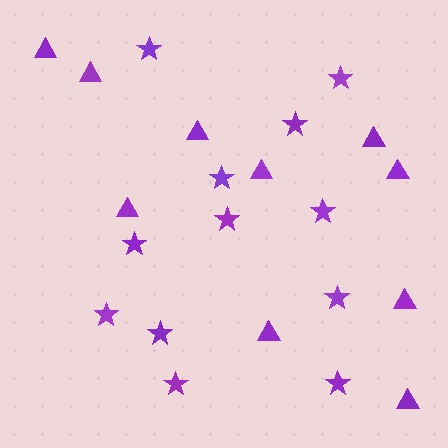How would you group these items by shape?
There are 2 groups: one group of triangles (10) and one group of stars (12).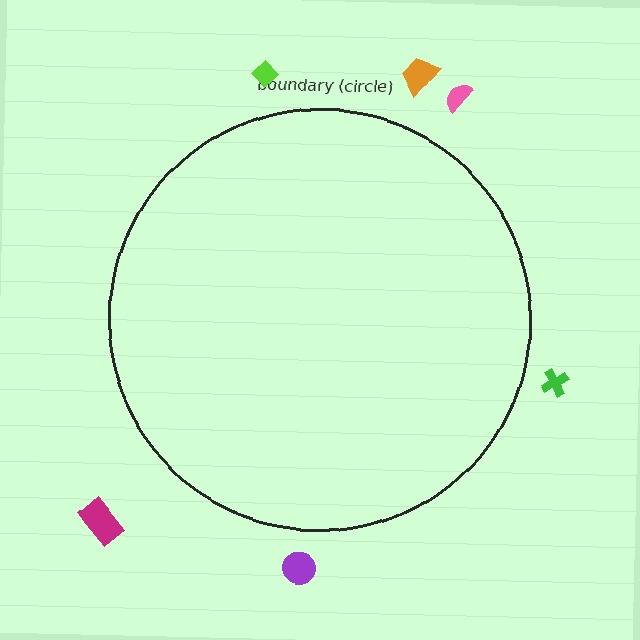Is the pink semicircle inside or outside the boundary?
Outside.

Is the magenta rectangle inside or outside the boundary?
Outside.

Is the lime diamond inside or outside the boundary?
Outside.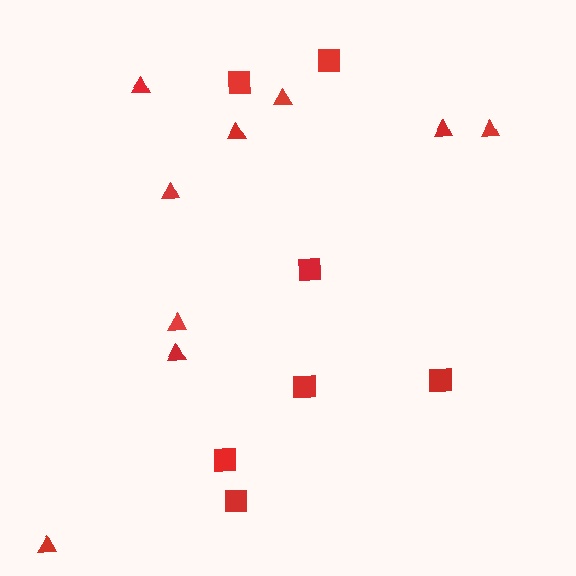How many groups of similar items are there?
There are 2 groups: one group of triangles (9) and one group of squares (7).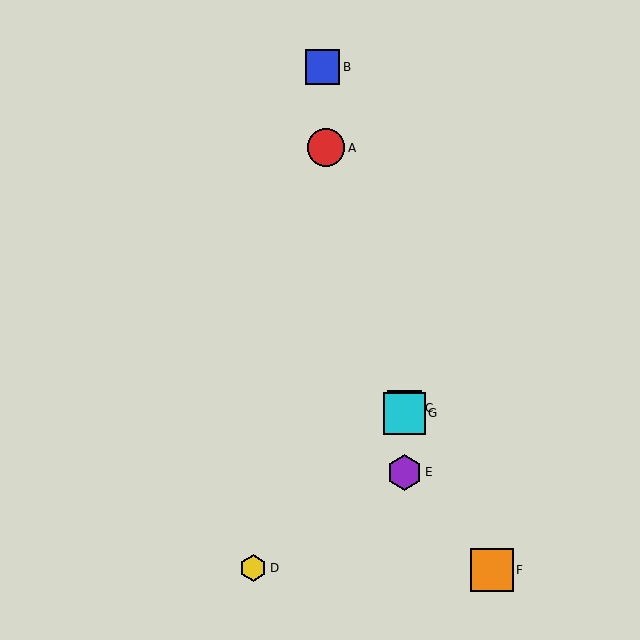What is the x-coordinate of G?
Object G is at x≈404.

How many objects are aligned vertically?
3 objects (C, E, G) are aligned vertically.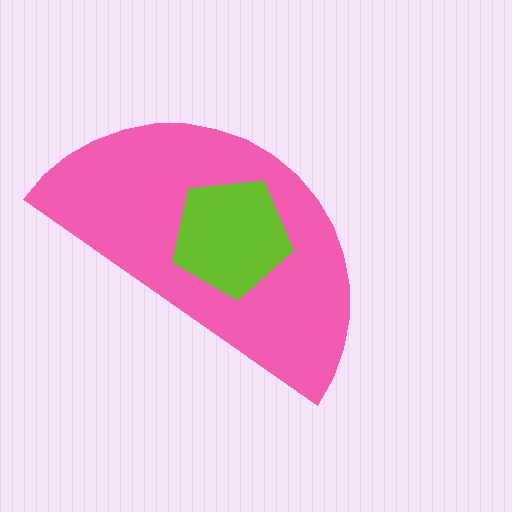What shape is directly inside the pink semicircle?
The lime pentagon.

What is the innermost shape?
The lime pentagon.